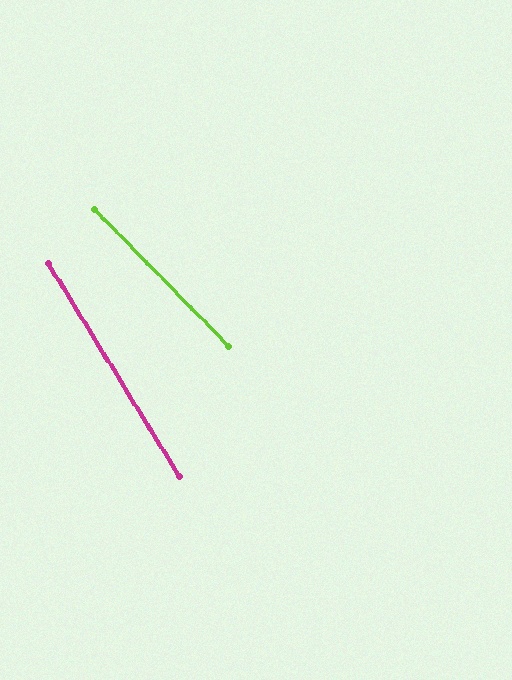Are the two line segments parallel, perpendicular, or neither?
Neither parallel nor perpendicular — they differ by about 13°.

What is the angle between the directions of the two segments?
Approximately 13 degrees.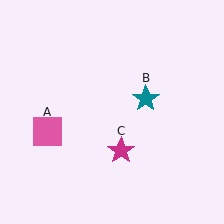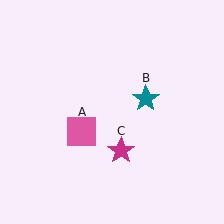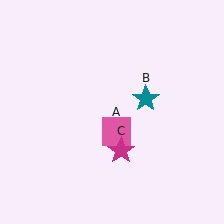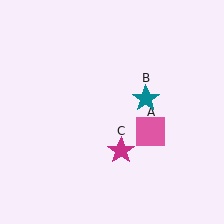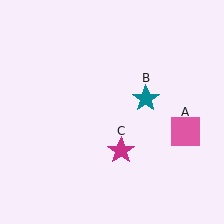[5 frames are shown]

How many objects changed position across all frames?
1 object changed position: pink square (object A).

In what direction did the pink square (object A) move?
The pink square (object A) moved right.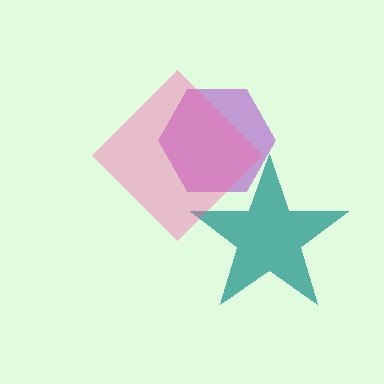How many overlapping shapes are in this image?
There are 3 overlapping shapes in the image.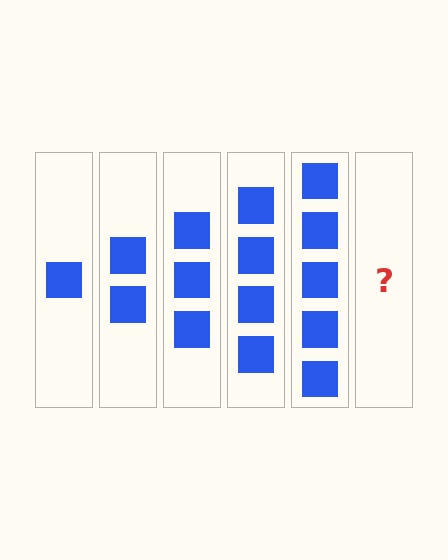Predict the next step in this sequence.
The next step is 6 squares.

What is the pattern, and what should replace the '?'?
The pattern is that each step adds one more square. The '?' should be 6 squares.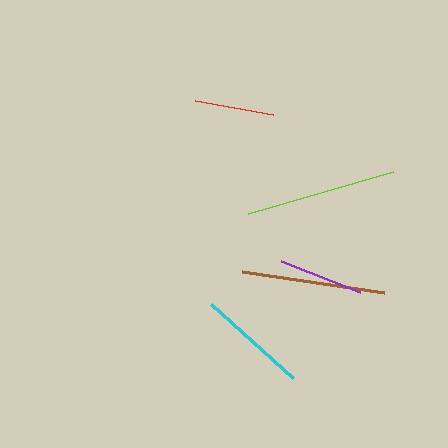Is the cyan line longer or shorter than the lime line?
The lime line is longer than the cyan line.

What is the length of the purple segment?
The purple segment is approximately 85 pixels long.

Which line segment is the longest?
The lime line is the longest at approximately 151 pixels.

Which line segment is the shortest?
The red line is the shortest at approximately 79 pixels.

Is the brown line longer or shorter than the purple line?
The brown line is longer than the purple line.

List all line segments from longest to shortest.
From longest to shortest: lime, brown, cyan, purple, red.